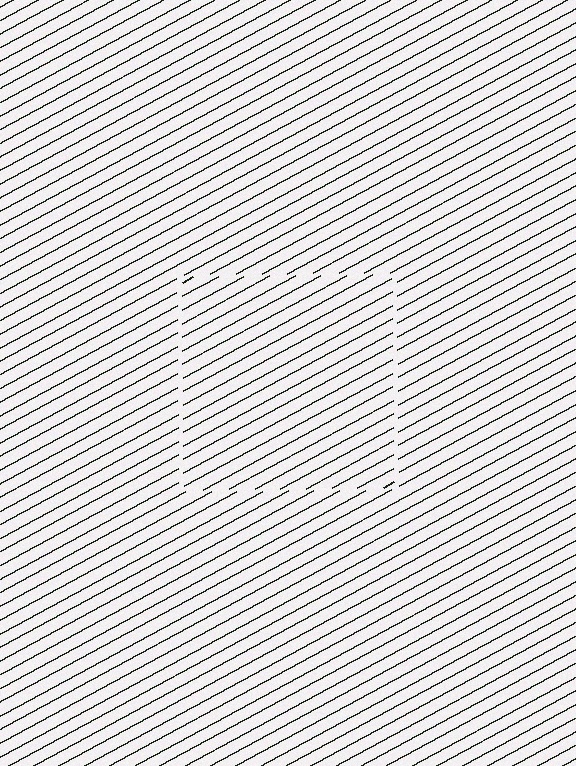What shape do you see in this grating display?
An illusory square. The interior of the shape contains the same grating, shifted by half a period — the contour is defined by the phase discontinuity where line-ends from the inner and outer gratings abut.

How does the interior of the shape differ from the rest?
The interior of the shape contains the same grating, shifted by half a period — the contour is defined by the phase discontinuity where line-ends from the inner and outer gratings abut.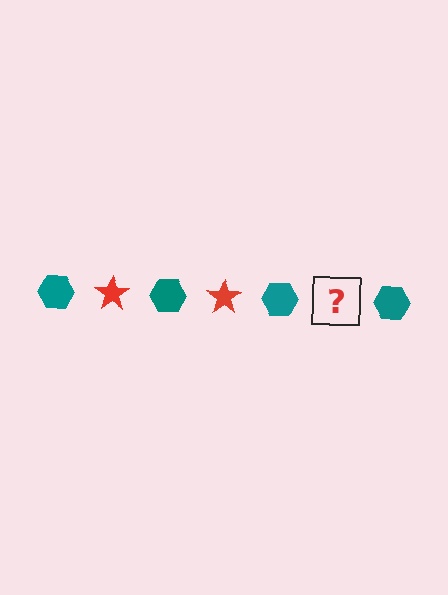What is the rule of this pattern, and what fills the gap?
The rule is that the pattern alternates between teal hexagon and red star. The gap should be filled with a red star.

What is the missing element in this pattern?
The missing element is a red star.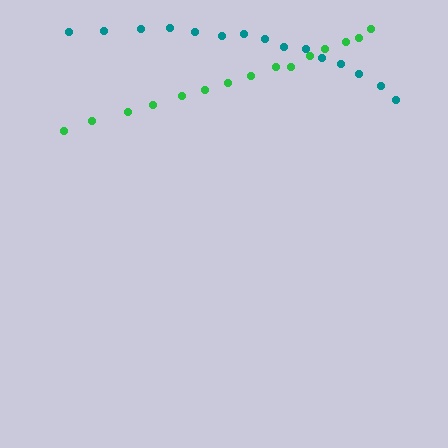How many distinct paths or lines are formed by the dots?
There are 2 distinct paths.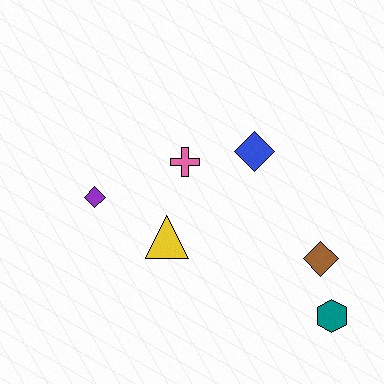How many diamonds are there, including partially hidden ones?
There are 3 diamonds.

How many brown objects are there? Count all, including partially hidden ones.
There is 1 brown object.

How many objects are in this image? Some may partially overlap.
There are 6 objects.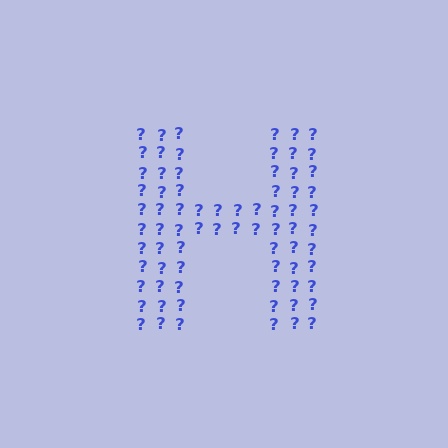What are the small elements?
The small elements are question marks.